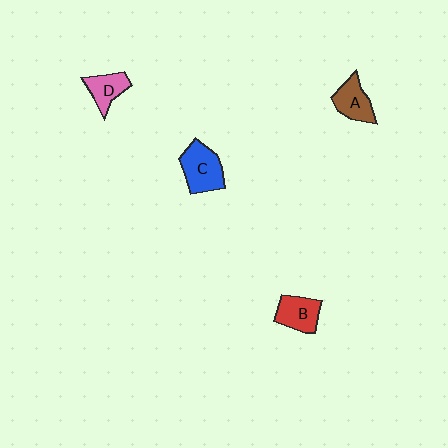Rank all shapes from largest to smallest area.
From largest to smallest: C (blue), B (red), A (brown), D (pink).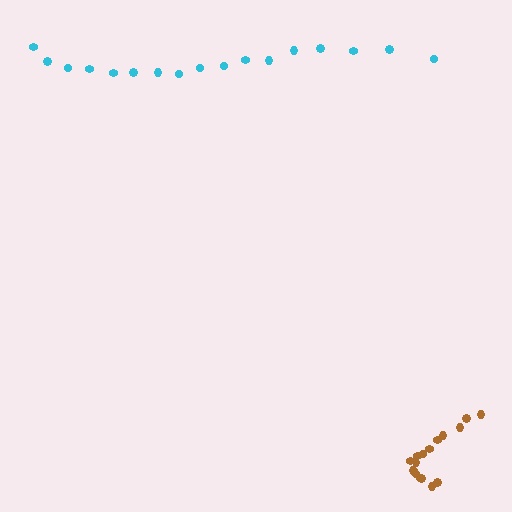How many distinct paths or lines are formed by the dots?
There are 2 distinct paths.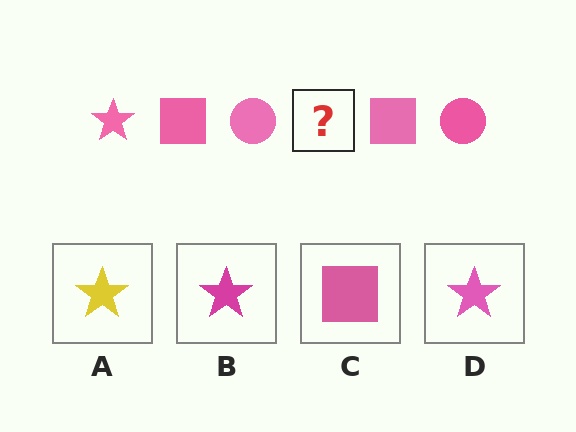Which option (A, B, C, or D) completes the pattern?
D.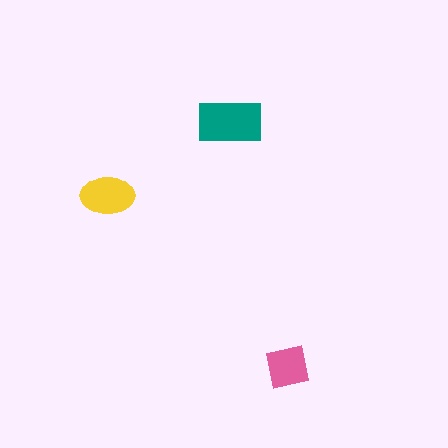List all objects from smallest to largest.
The pink square, the yellow ellipse, the teal rectangle.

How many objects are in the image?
There are 3 objects in the image.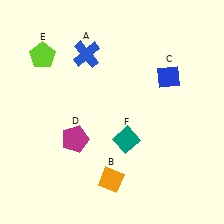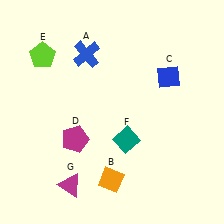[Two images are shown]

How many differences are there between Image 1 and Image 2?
There is 1 difference between the two images.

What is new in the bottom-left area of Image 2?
A magenta triangle (G) was added in the bottom-left area of Image 2.